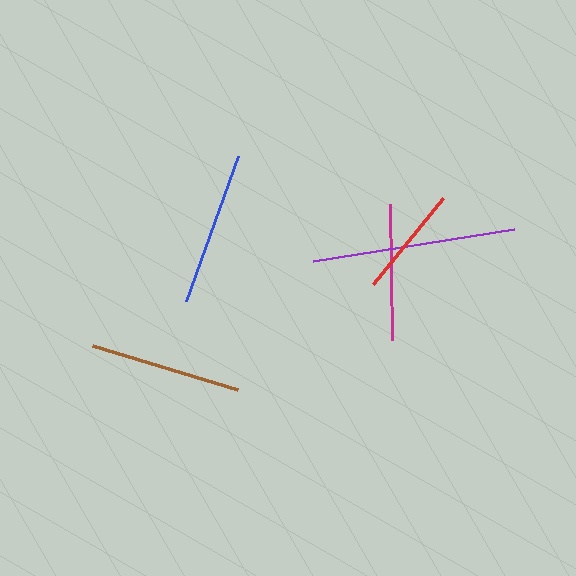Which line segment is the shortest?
The red line is the shortest at approximately 111 pixels.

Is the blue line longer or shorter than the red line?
The blue line is longer than the red line.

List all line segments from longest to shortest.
From longest to shortest: purple, blue, brown, magenta, red.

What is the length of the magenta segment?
The magenta segment is approximately 137 pixels long.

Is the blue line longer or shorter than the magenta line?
The blue line is longer than the magenta line.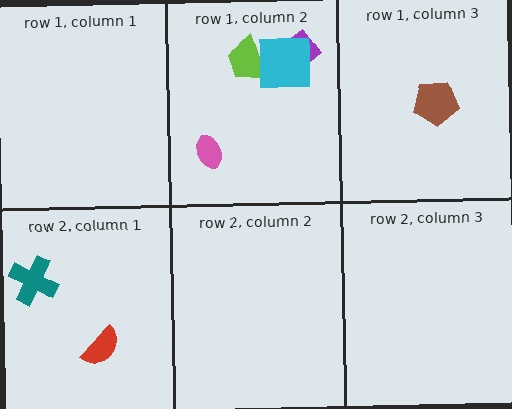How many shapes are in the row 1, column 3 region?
1.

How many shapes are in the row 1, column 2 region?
4.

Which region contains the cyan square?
The row 1, column 2 region.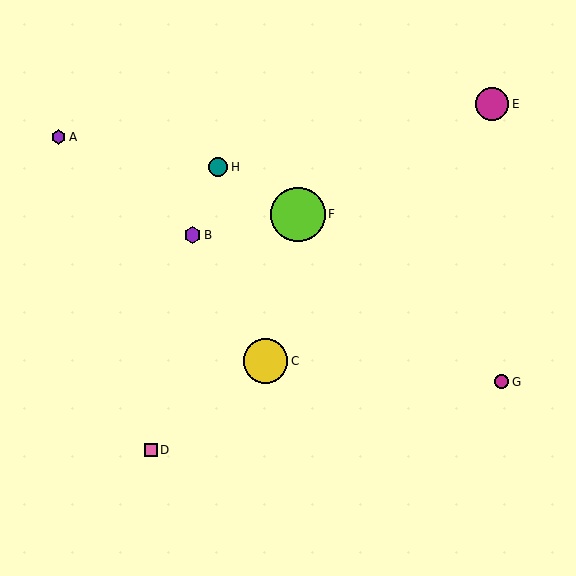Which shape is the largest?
The lime circle (labeled F) is the largest.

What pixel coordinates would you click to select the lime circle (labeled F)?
Click at (298, 214) to select the lime circle F.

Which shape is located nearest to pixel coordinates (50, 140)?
The purple hexagon (labeled A) at (58, 137) is nearest to that location.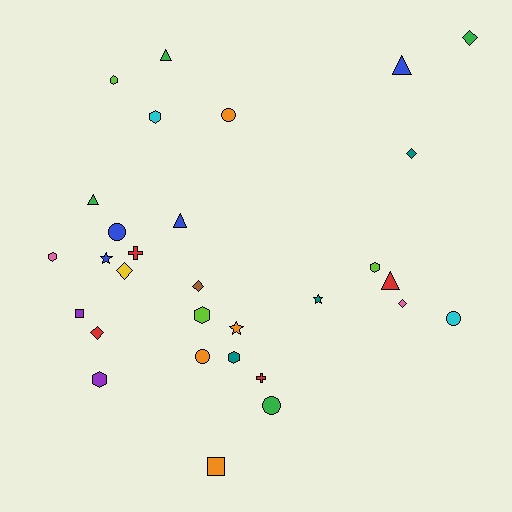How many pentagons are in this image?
There are no pentagons.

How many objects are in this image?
There are 30 objects.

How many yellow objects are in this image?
There is 1 yellow object.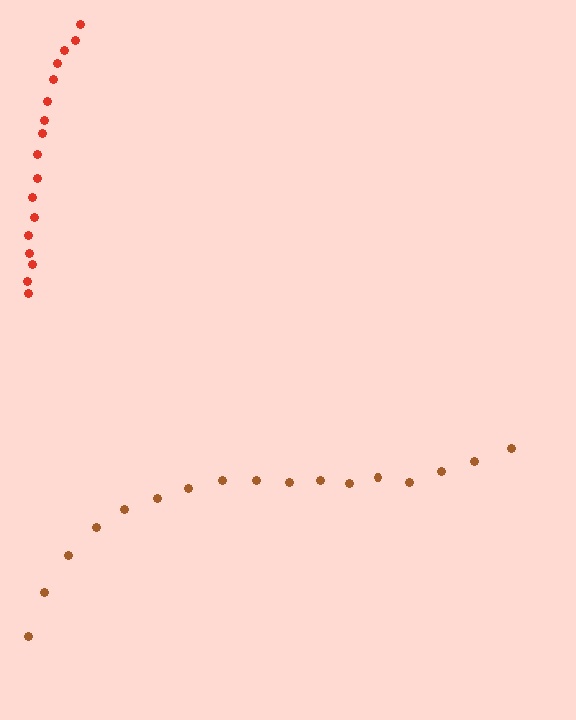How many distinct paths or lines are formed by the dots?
There are 2 distinct paths.